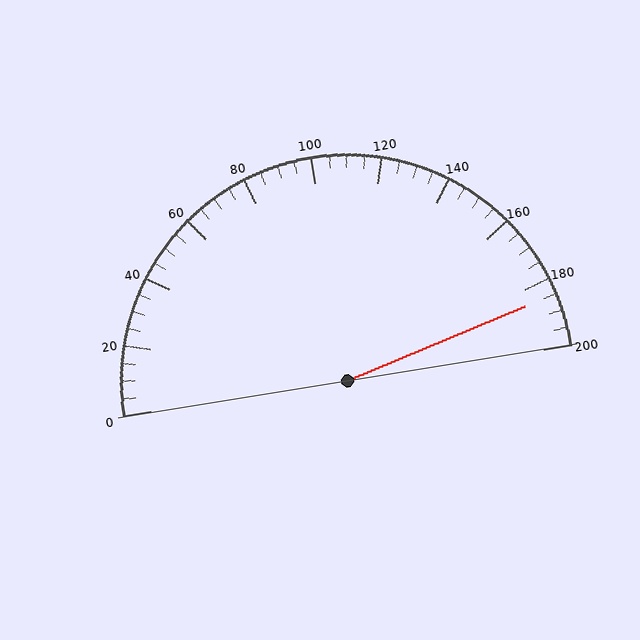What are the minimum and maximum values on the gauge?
The gauge ranges from 0 to 200.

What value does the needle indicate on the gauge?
The needle indicates approximately 185.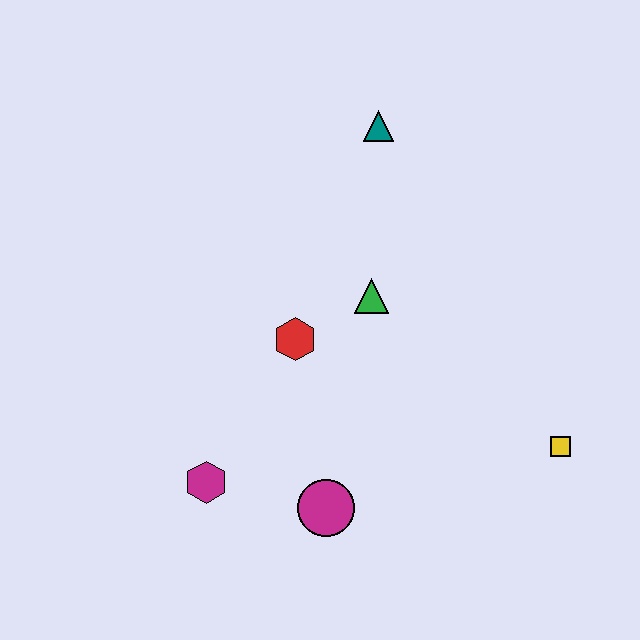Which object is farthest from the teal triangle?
The magenta hexagon is farthest from the teal triangle.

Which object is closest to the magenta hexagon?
The magenta circle is closest to the magenta hexagon.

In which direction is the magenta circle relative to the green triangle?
The magenta circle is below the green triangle.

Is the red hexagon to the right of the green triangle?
No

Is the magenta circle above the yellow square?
No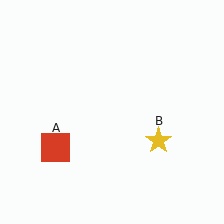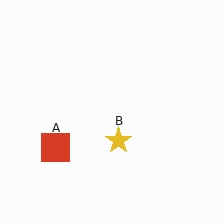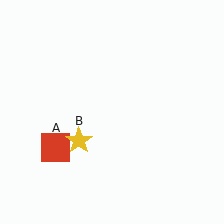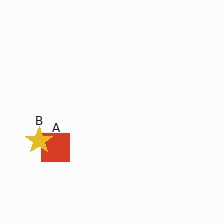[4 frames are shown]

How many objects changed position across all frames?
1 object changed position: yellow star (object B).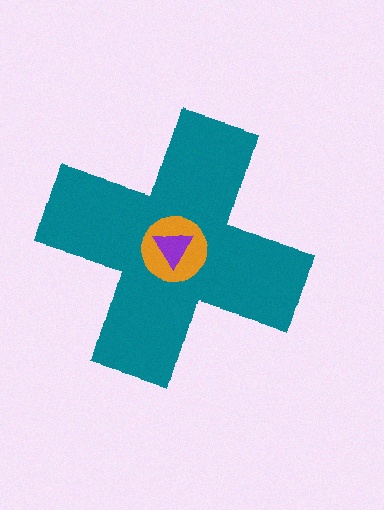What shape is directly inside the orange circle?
The purple triangle.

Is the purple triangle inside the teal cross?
Yes.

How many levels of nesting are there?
3.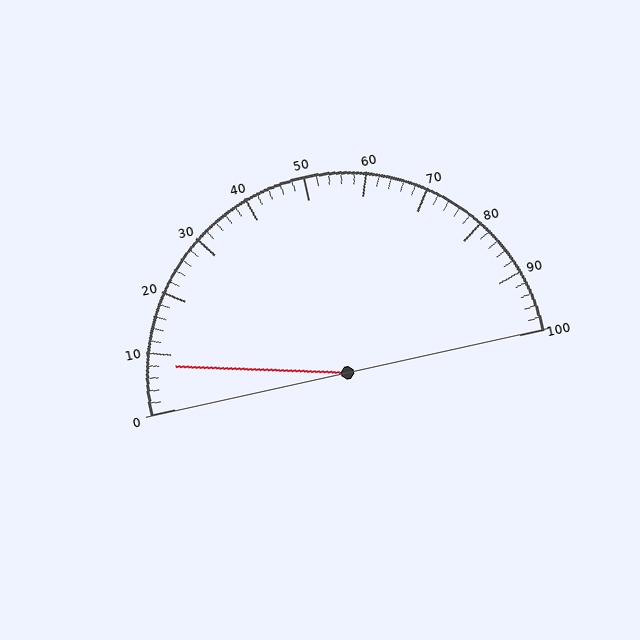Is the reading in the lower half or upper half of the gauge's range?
The reading is in the lower half of the range (0 to 100).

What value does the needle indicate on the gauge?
The needle indicates approximately 8.